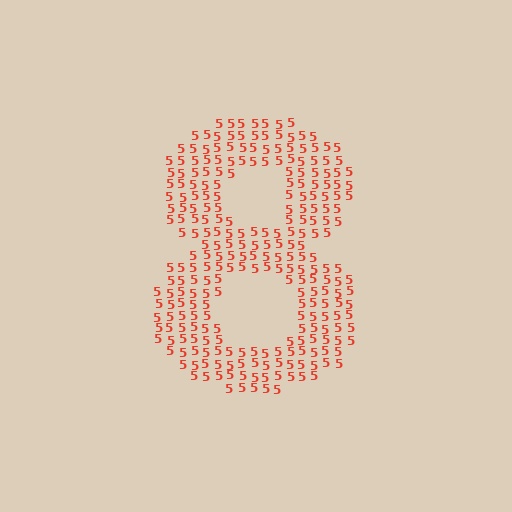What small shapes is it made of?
It is made of small digit 5's.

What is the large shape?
The large shape is the digit 8.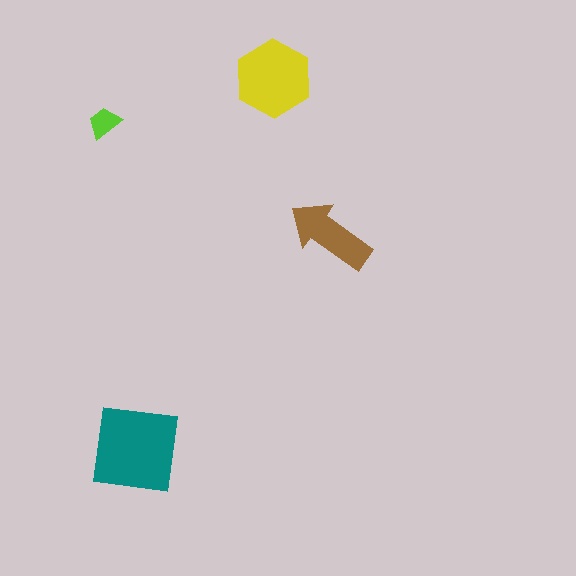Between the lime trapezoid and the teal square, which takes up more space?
The teal square.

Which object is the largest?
The teal square.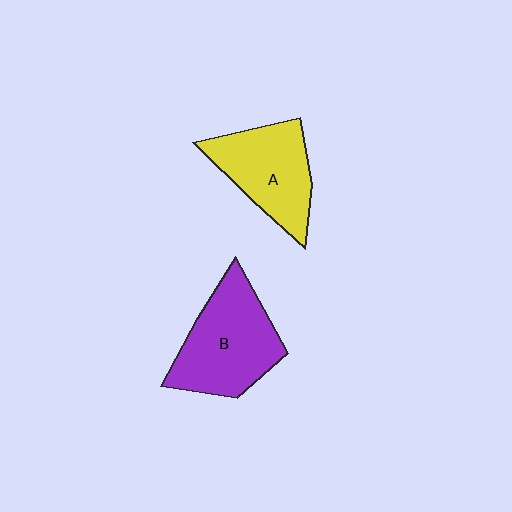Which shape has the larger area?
Shape B (purple).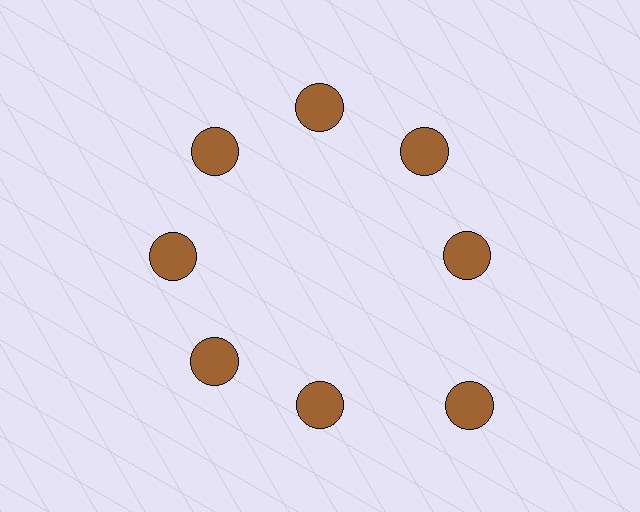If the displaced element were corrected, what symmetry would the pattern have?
It would have 8-fold rotational symmetry — the pattern would map onto itself every 45 degrees.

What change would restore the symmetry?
The symmetry would be restored by moving it inward, back onto the ring so that all 8 circles sit at equal angles and equal distance from the center.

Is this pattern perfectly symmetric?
No. The 8 brown circles are arranged in a ring, but one element near the 4 o'clock position is pushed outward from the center, breaking the 8-fold rotational symmetry.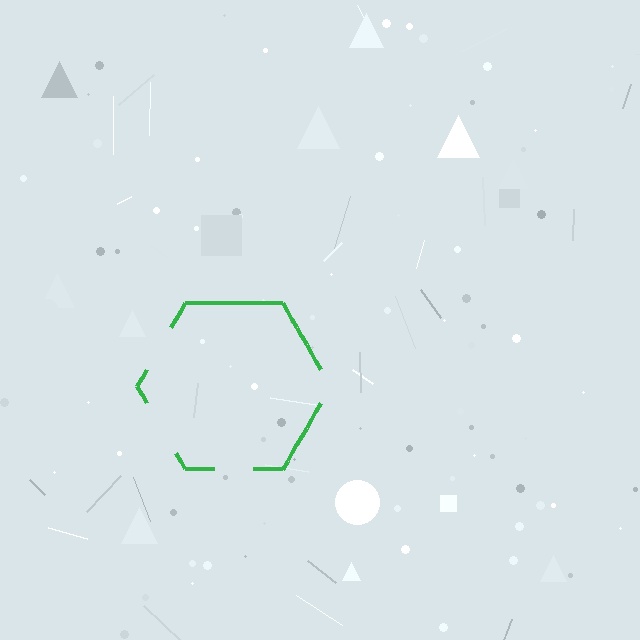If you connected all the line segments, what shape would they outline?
They would outline a hexagon.